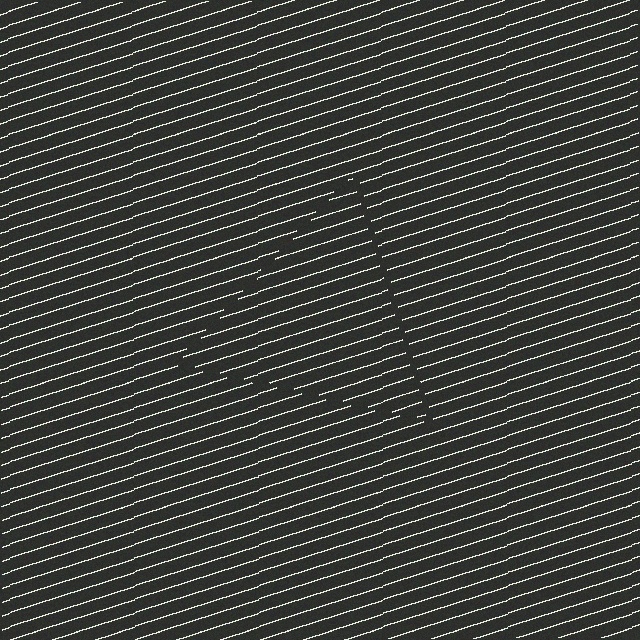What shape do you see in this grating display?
An illusory triangle. The interior of the shape contains the same grating, shifted by half a period — the contour is defined by the phase discontinuity where line-ends from the inner and outer gratings abut.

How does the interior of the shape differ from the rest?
The interior of the shape contains the same grating, shifted by half a period — the contour is defined by the phase discontinuity where line-ends from the inner and outer gratings abut.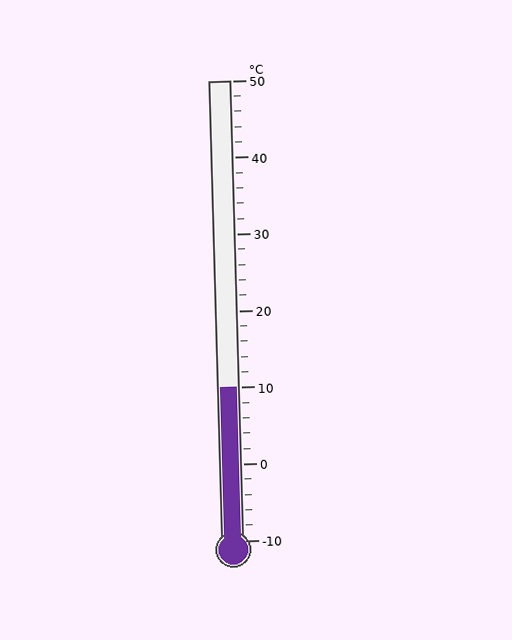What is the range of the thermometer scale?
The thermometer scale ranges from -10°C to 50°C.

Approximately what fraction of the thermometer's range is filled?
The thermometer is filled to approximately 35% of its range.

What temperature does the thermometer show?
The thermometer shows approximately 10°C.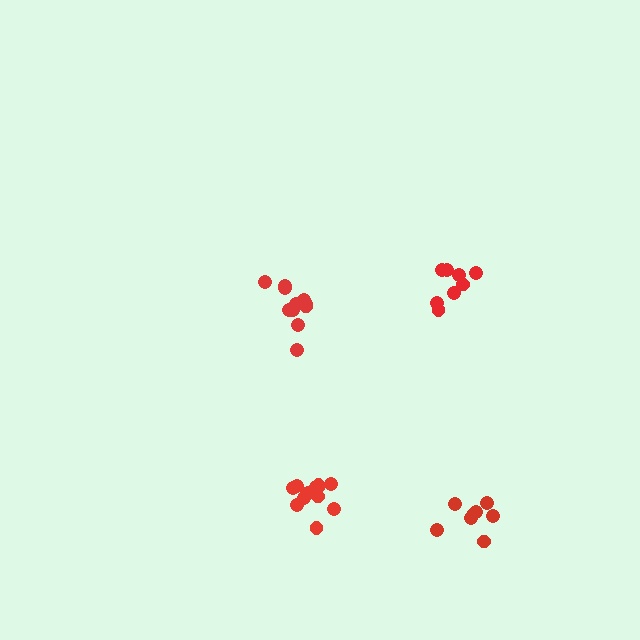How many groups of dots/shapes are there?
There are 4 groups.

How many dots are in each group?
Group 1: 8 dots, Group 2: 11 dots, Group 3: 8 dots, Group 4: 12 dots (39 total).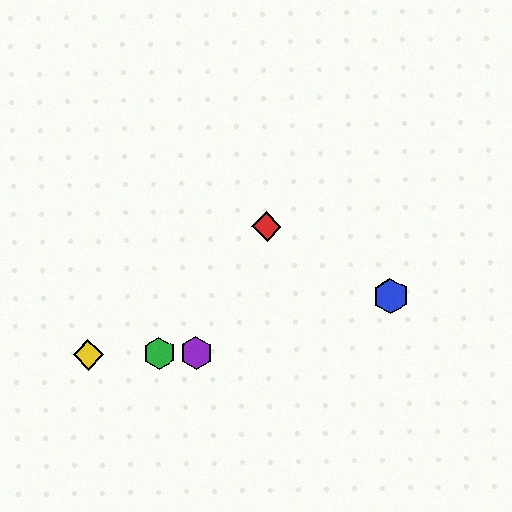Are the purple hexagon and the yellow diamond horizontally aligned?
Yes, both are at y≈353.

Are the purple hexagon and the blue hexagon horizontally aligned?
No, the purple hexagon is at y≈353 and the blue hexagon is at y≈296.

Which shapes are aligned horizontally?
The green hexagon, the yellow diamond, the purple hexagon are aligned horizontally.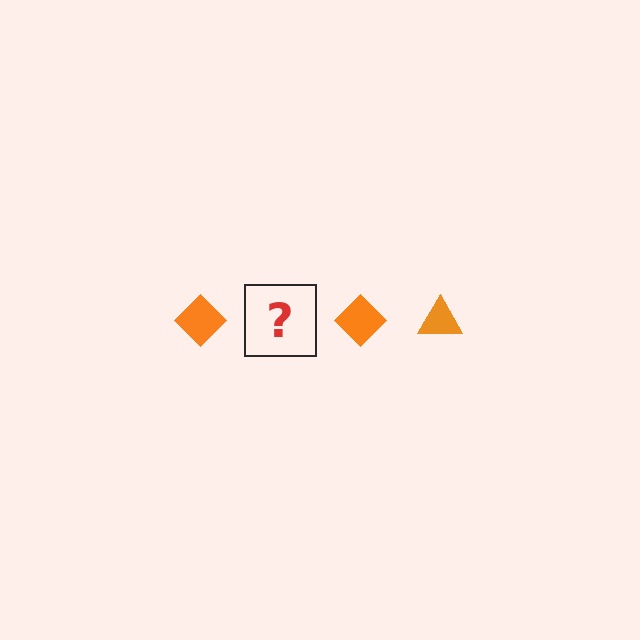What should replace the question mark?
The question mark should be replaced with an orange triangle.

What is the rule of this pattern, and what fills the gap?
The rule is that the pattern cycles through diamond, triangle shapes in orange. The gap should be filled with an orange triangle.